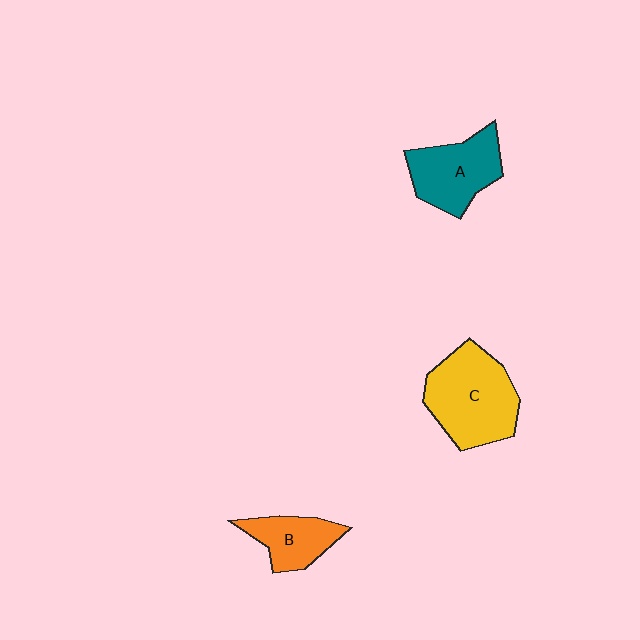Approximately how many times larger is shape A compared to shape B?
Approximately 1.4 times.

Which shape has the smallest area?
Shape B (orange).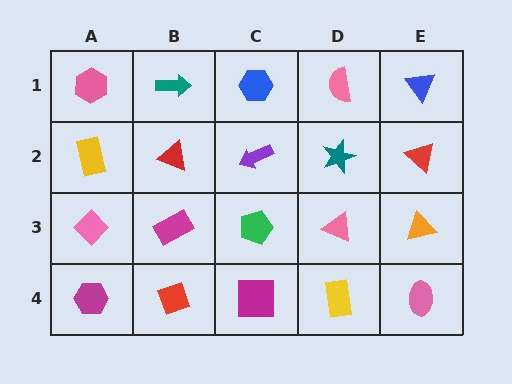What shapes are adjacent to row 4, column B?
A magenta rectangle (row 3, column B), a magenta hexagon (row 4, column A), a magenta square (row 4, column C).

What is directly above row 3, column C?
A purple arrow.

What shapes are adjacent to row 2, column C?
A blue hexagon (row 1, column C), a green pentagon (row 3, column C), a red triangle (row 2, column B), a teal star (row 2, column D).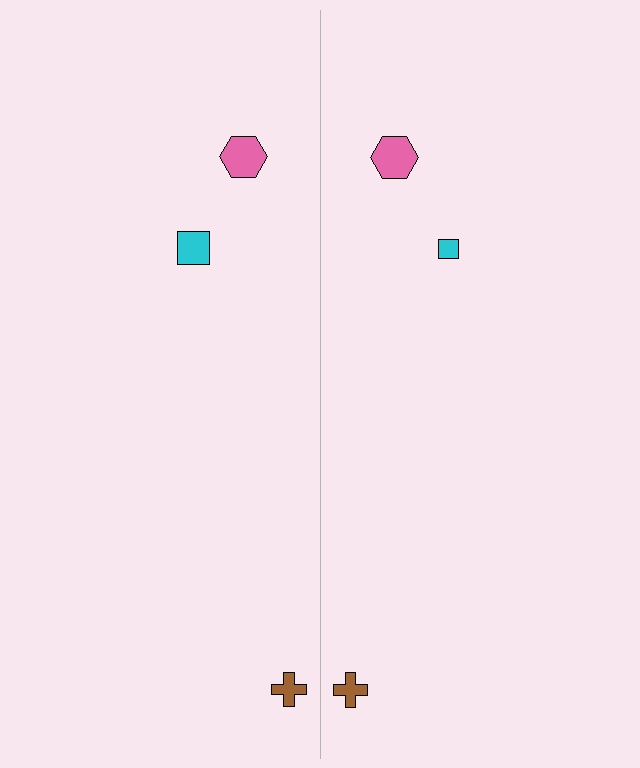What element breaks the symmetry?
The cyan square on the right side has a different size than its mirror counterpart.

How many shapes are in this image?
There are 6 shapes in this image.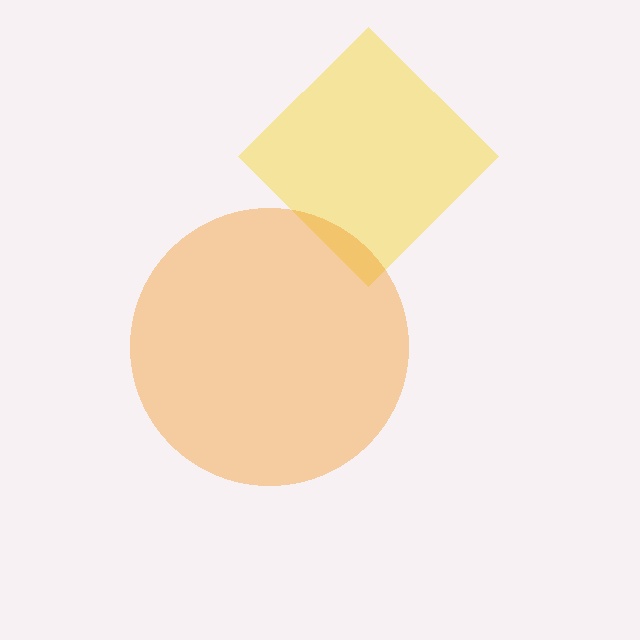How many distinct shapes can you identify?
There are 2 distinct shapes: a yellow diamond, an orange circle.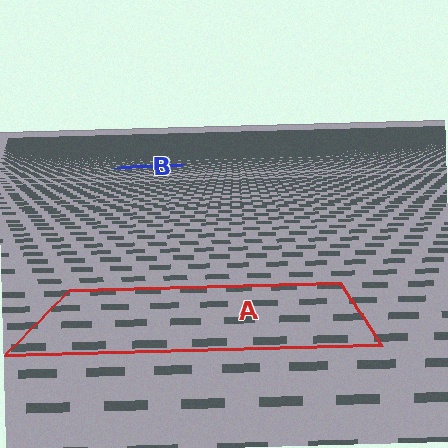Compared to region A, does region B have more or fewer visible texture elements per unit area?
Region B has more texture elements per unit area — they are packed more densely because it is farther away.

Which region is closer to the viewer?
Region A is closer. The texture elements there are larger and more spread out.